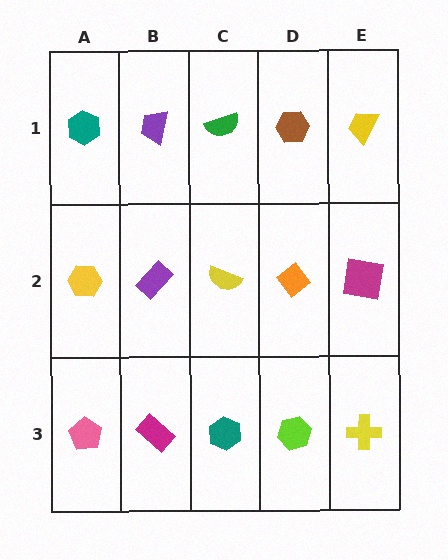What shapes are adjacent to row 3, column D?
An orange diamond (row 2, column D), a teal hexagon (row 3, column C), a yellow cross (row 3, column E).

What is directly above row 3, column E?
A magenta square.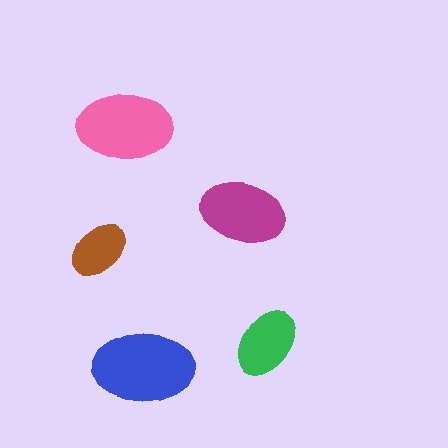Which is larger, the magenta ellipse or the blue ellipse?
The blue one.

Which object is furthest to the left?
The brown ellipse is leftmost.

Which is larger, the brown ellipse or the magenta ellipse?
The magenta one.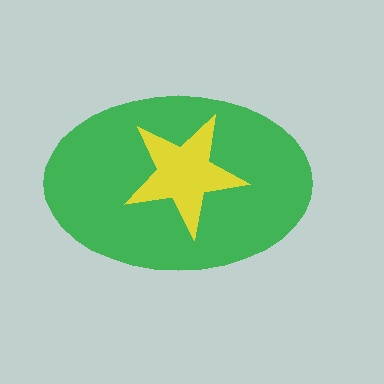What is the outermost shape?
The green ellipse.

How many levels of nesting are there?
2.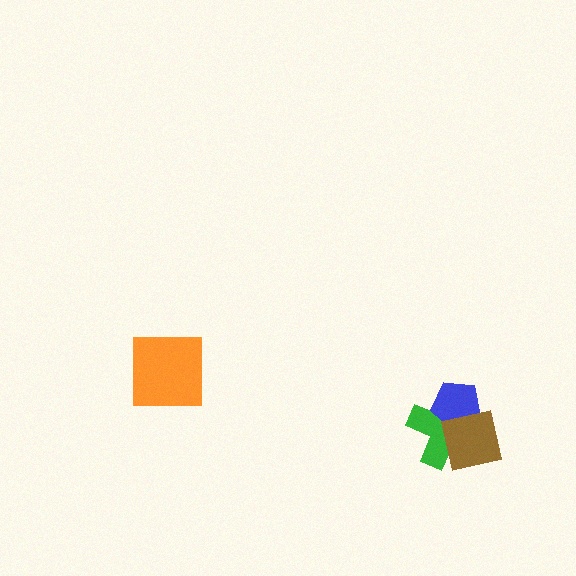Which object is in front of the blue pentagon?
The brown square is in front of the blue pentagon.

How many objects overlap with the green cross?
2 objects overlap with the green cross.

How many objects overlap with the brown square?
2 objects overlap with the brown square.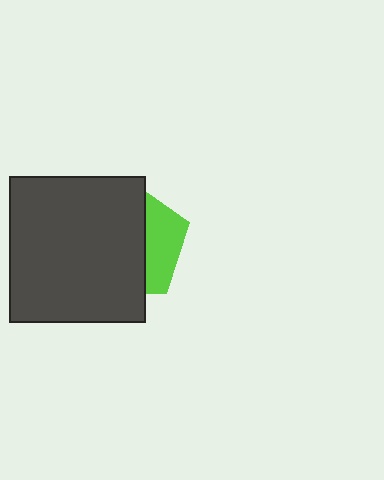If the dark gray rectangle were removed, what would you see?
You would see the complete lime pentagon.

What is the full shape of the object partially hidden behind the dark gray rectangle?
The partially hidden object is a lime pentagon.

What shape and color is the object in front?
The object in front is a dark gray rectangle.